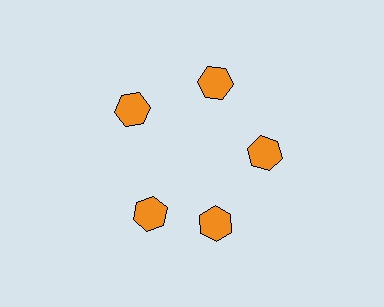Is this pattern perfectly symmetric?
No. The 5 orange hexagons are arranged in a ring, but one element near the 8 o'clock position is rotated out of alignment along the ring, breaking the 5-fold rotational symmetry.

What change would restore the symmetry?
The symmetry would be restored by rotating it back into even spacing with its neighbors so that all 5 hexagons sit at equal angles and equal distance from the center.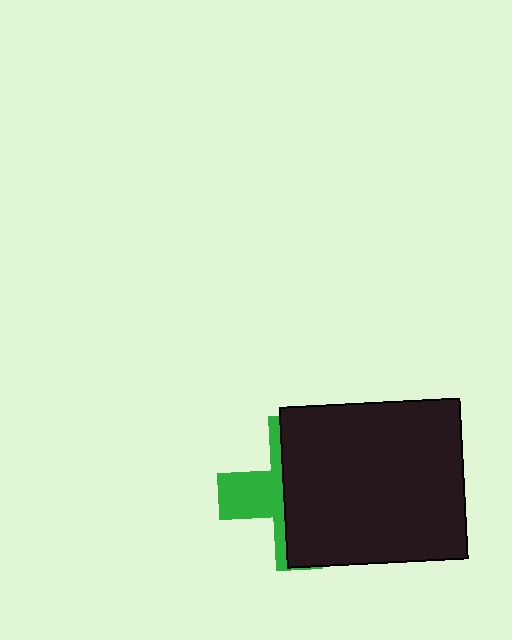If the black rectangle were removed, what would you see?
You would see the complete green cross.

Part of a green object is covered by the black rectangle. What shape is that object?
It is a cross.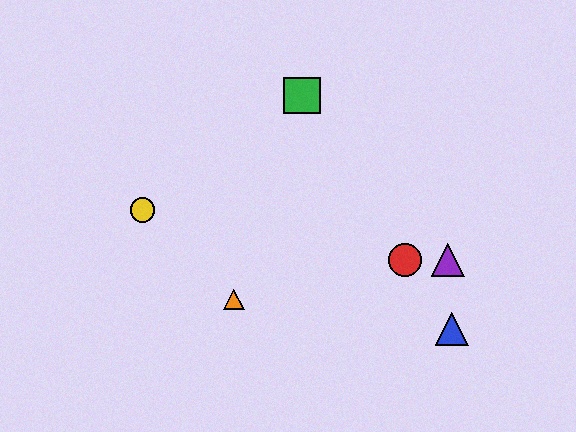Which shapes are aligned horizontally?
The red circle, the purple triangle are aligned horizontally.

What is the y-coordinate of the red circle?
The red circle is at y≈260.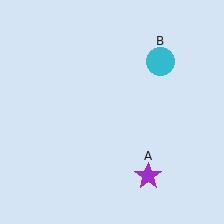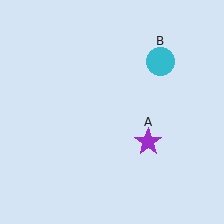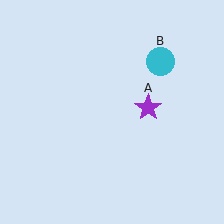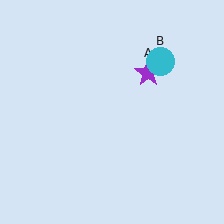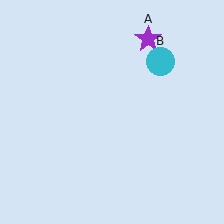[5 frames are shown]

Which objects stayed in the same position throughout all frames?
Cyan circle (object B) remained stationary.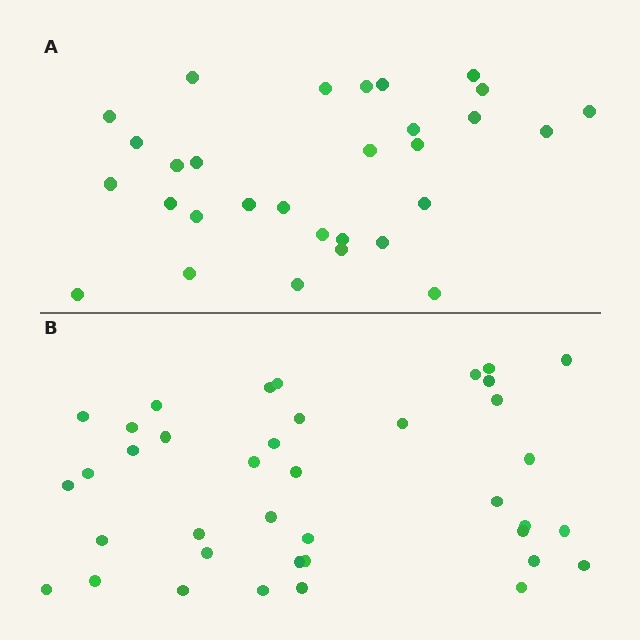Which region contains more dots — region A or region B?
Region B (the bottom region) has more dots.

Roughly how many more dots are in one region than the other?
Region B has roughly 8 or so more dots than region A.